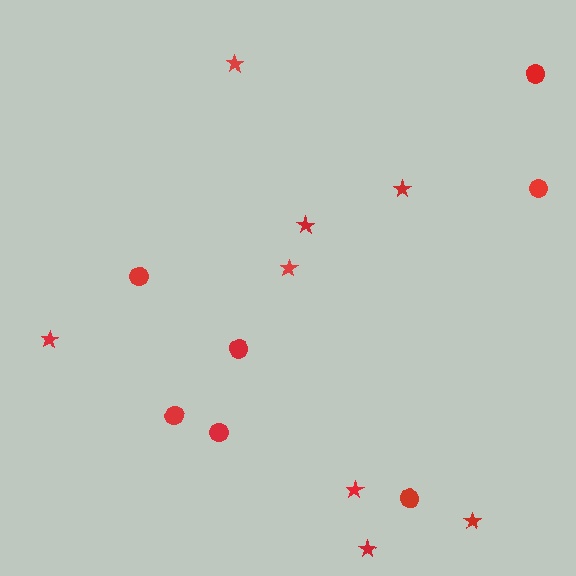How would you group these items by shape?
There are 2 groups: one group of circles (7) and one group of stars (8).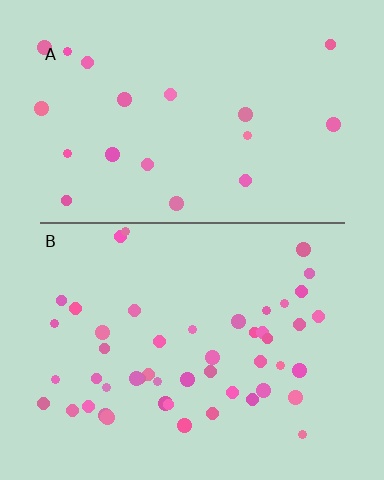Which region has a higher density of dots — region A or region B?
B (the bottom).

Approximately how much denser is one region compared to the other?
Approximately 2.5× — region B over region A.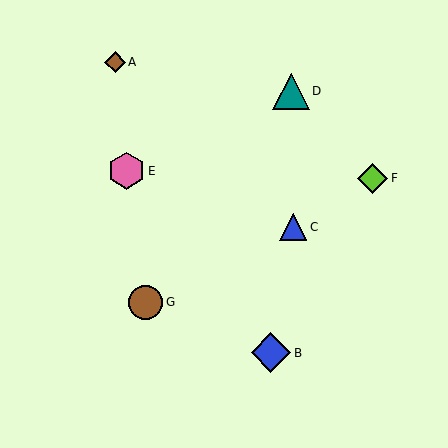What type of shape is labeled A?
Shape A is a brown diamond.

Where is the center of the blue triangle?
The center of the blue triangle is at (293, 227).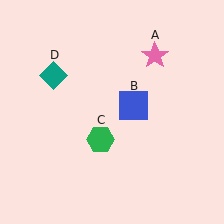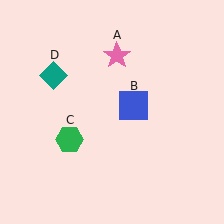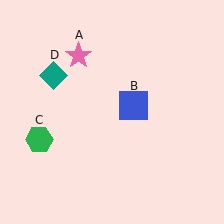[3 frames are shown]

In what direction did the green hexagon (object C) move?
The green hexagon (object C) moved left.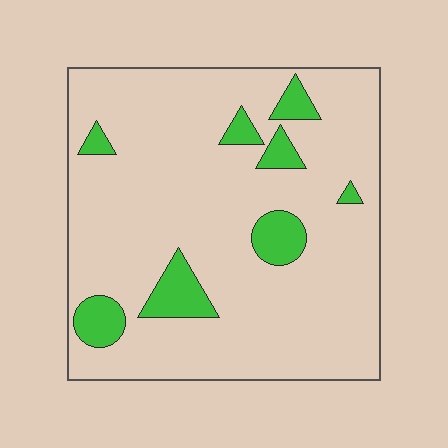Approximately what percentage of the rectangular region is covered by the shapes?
Approximately 10%.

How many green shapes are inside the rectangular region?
8.